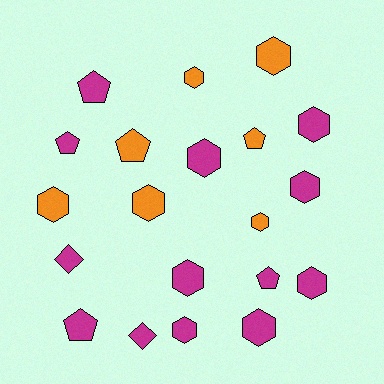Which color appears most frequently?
Magenta, with 13 objects.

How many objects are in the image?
There are 20 objects.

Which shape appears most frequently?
Hexagon, with 12 objects.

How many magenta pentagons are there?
There are 4 magenta pentagons.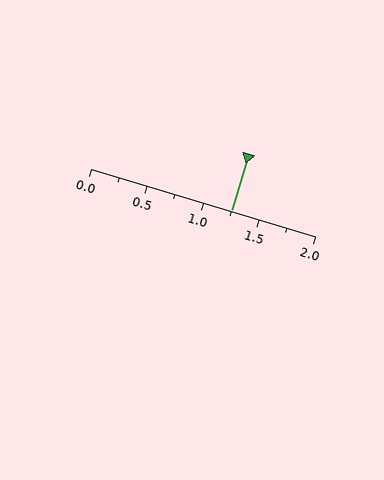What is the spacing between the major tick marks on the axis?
The major ticks are spaced 0.5 apart.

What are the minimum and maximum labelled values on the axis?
The axis runs from 0.0 to 2.0.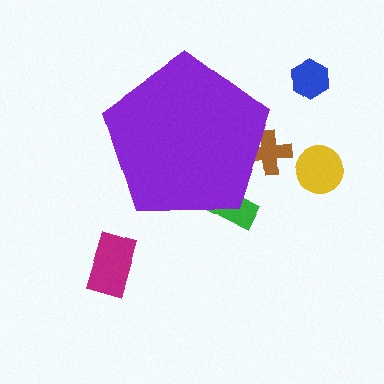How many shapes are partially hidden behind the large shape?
2 shapes are partially hidden.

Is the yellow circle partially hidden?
No, the yellow circle is fully visible.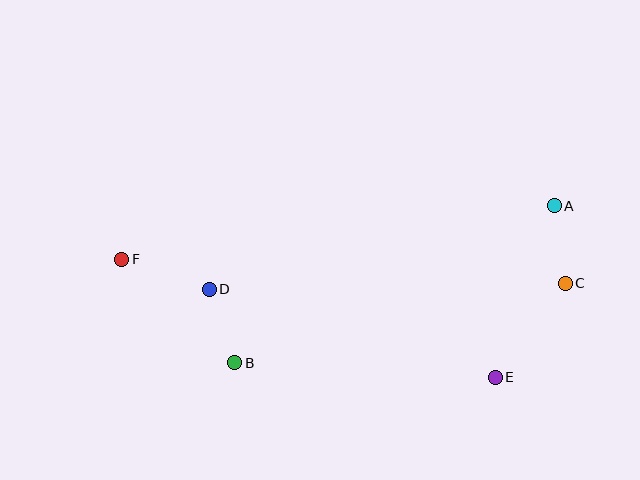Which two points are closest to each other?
Points B and D are closest to each other.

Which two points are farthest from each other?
Points C and F are farthest from each other.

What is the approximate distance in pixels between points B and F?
The distance between B and F is approximately 153 pixels.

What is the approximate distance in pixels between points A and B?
The distance between A and B is approximately 356 pixels.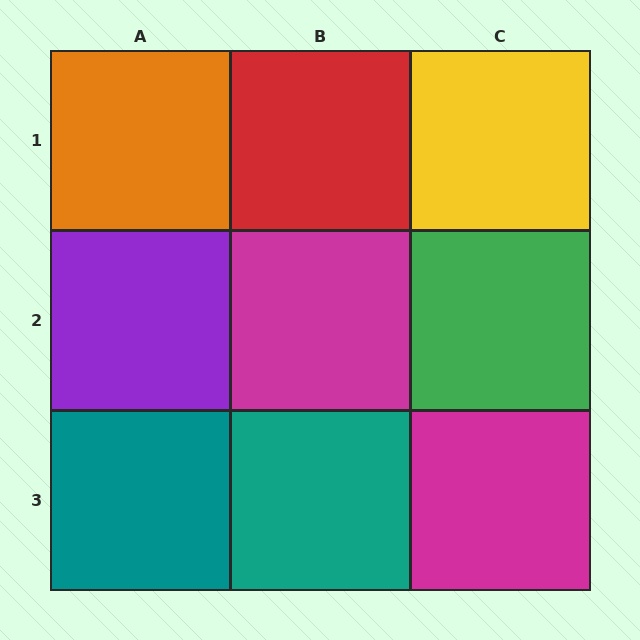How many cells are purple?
1 cell is purple.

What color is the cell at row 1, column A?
Orange.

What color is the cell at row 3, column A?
Teal.